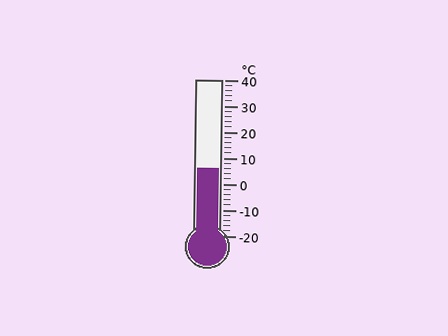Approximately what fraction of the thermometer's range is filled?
The thermometer is filled to approximately 45% of its range.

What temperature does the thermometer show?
The thermometer shows approximately 6°C.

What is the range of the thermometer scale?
The thermometer scale ranges from -20°C to 40°C.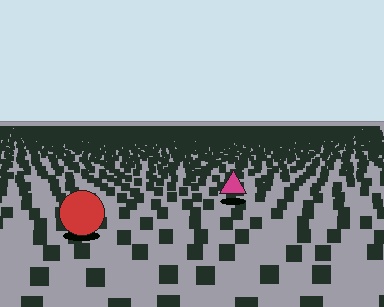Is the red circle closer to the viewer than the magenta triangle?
Yes. The red circle is closer — you can tell from the texture gradient: the ground texture is coarser near it.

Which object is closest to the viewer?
The red circle is closest. The texture marks near it are larger and more spread out.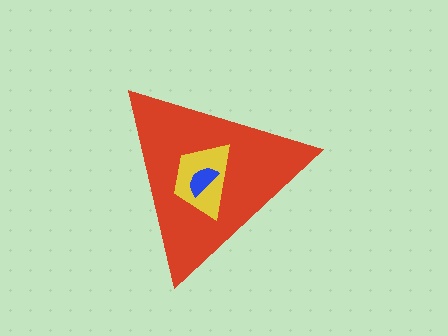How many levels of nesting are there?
3.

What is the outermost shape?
The red triangle.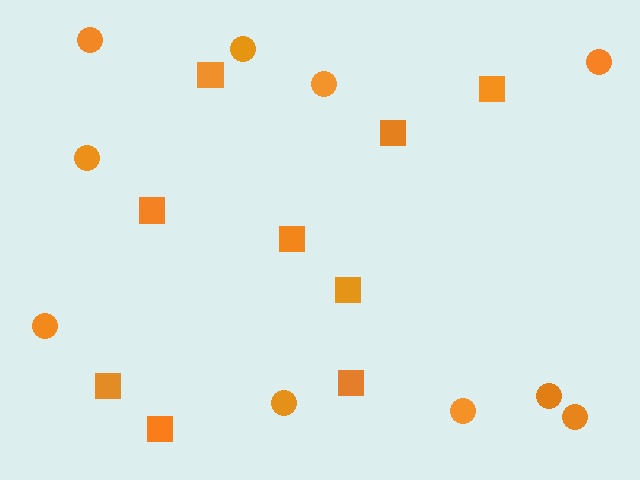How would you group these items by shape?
There are 2 groups: one group of squares (9) and one group of circles (10).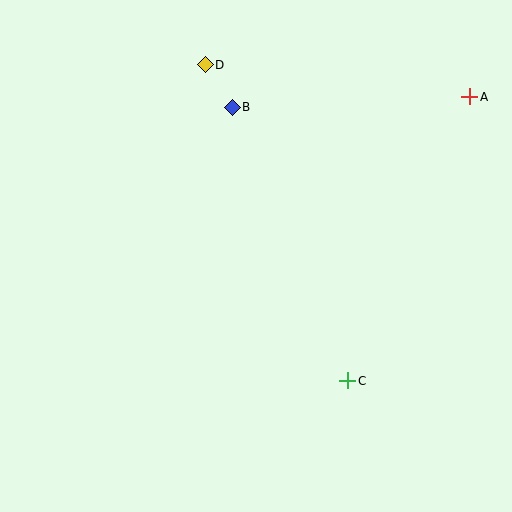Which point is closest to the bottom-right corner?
Point C is closest to the bottom-right corner.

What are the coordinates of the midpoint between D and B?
The midpoint between D and B is at (219, 86).